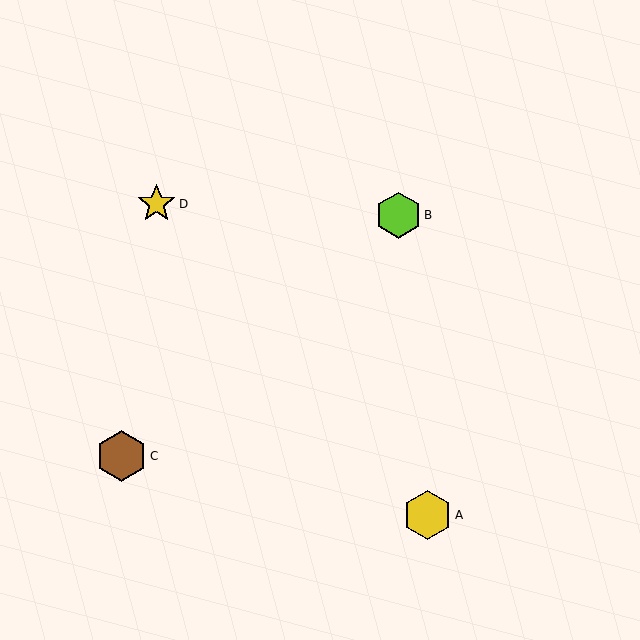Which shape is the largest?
The brown hexagon (labeled C) is the largest.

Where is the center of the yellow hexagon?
The center of the yellow hexagon is at (428, 515).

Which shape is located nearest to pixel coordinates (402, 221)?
The lime hexagon (labeled B) at (398, 215) is nearest to that location.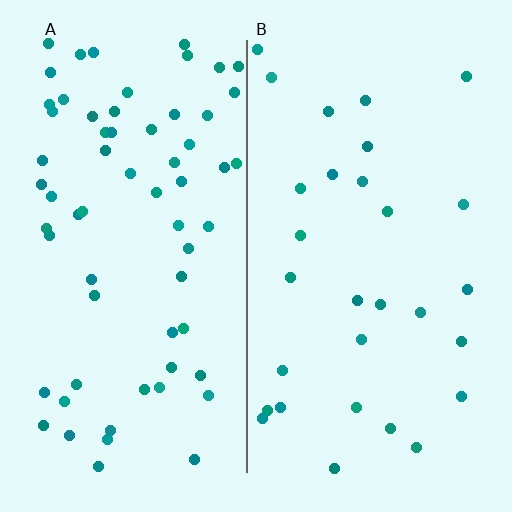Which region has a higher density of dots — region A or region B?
A (the left).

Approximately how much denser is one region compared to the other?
Approximately 2.2× — region A over region B.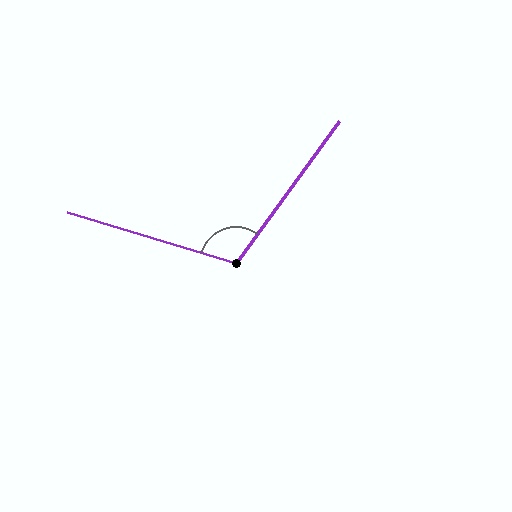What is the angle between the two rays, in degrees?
Approximately 109 degrees.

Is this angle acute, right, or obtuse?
It is obtuse.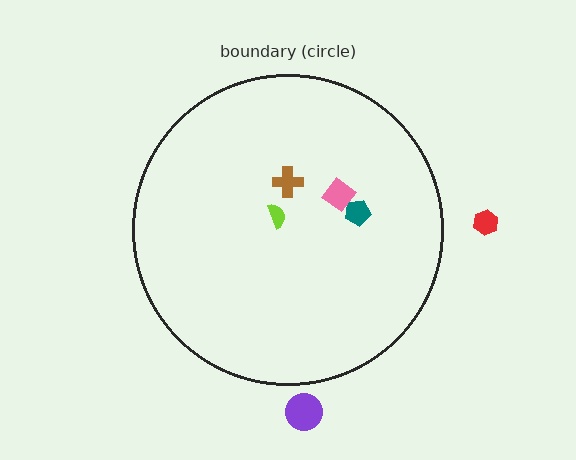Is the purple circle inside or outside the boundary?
Outside.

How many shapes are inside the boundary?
4 inside, 2 outside.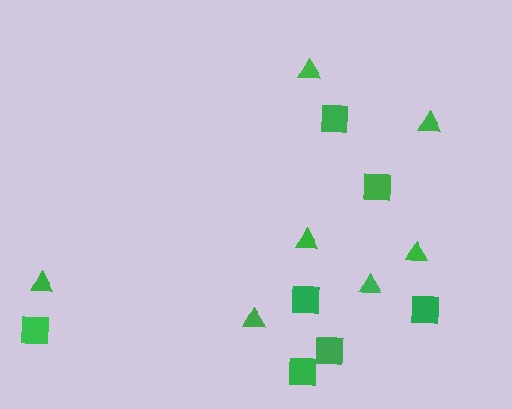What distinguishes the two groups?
There are 2 groups: one group of triangles (7) and one group of squares (7).